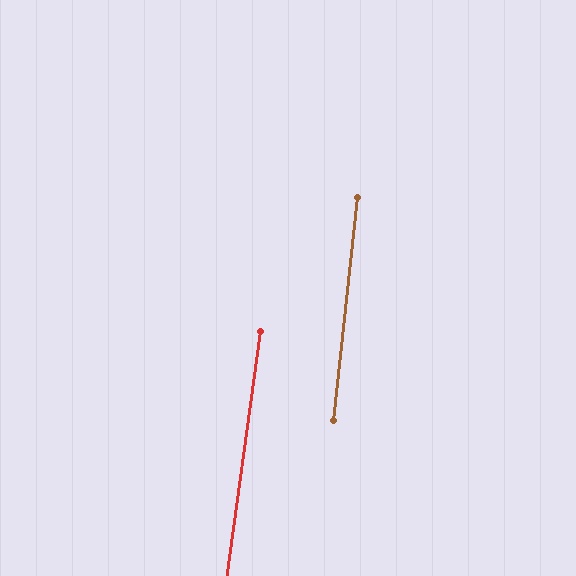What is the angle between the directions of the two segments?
Approximately 1 degree.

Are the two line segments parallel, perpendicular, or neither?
Parallel — their directions differ by only 1.4°.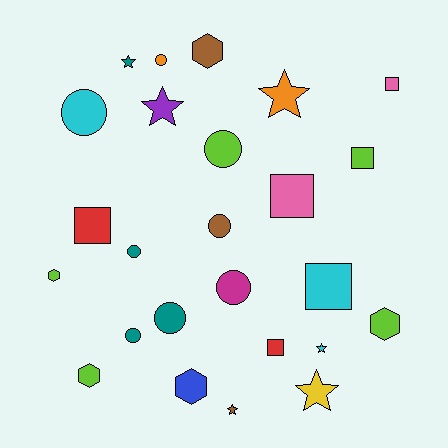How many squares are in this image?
There are 6 squares.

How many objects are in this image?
There are 25 objects.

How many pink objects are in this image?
There are 2 pink objects.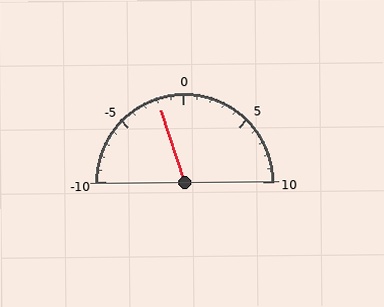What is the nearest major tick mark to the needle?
The nearest major tick mark is 0.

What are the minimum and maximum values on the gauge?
The gauge ranges from -10 to 10.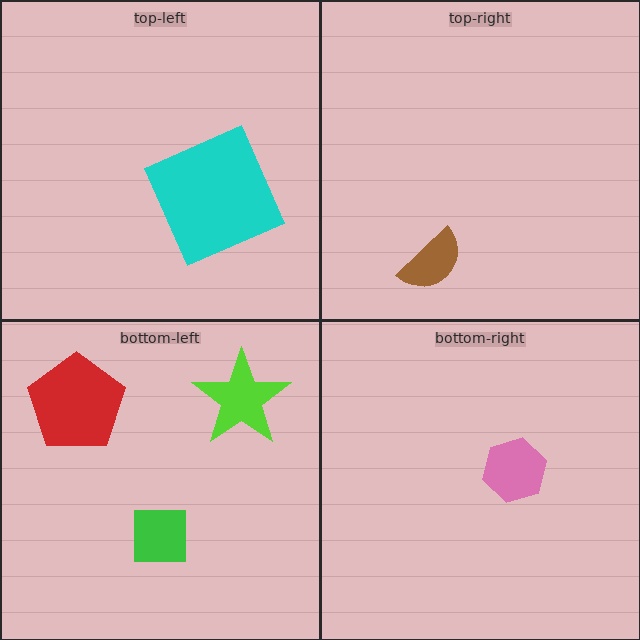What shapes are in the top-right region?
The brown semicircle.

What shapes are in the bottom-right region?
The pink hexagon.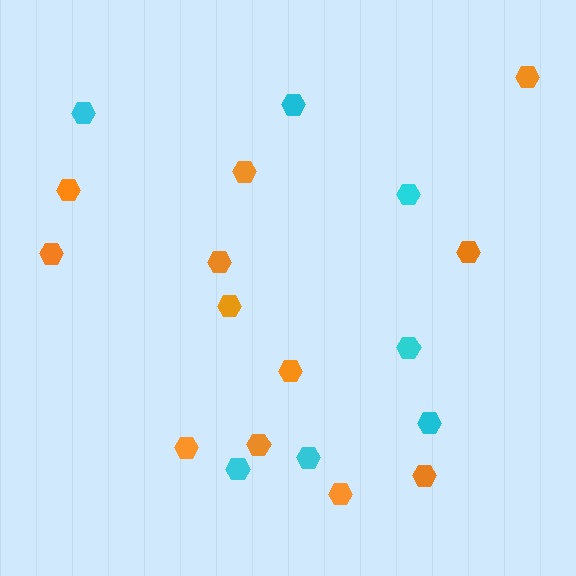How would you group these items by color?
There are 2 groups: one group of cyan hexagons (7) and one group of orange hexagons (12).